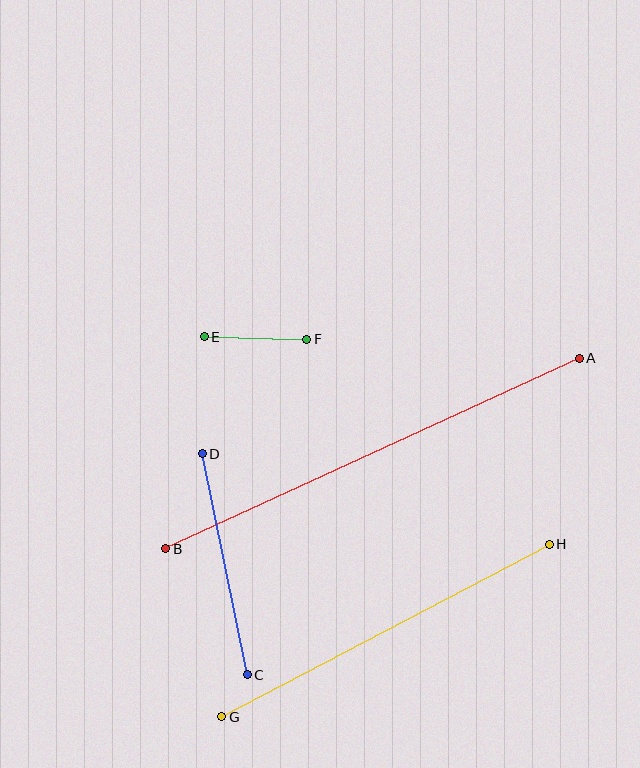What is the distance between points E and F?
The distance is approximately 103 pixels.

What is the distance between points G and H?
The distance is approximately 371 pixels.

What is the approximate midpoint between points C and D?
The midpoint is at approximately (225, 564) pixels.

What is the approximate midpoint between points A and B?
The midpoint is at approximately (372, 454) pixels.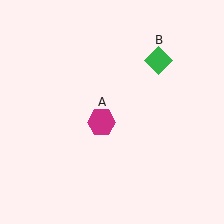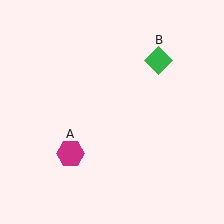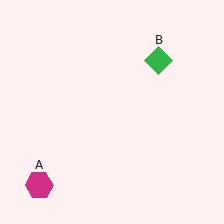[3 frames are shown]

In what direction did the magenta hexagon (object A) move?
The magenta hexagon (object A) moved down and to the left.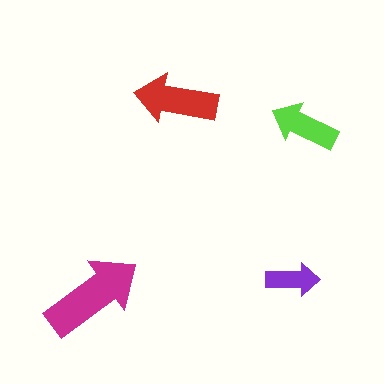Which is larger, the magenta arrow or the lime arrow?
The magenta one.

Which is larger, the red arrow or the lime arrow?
The red one.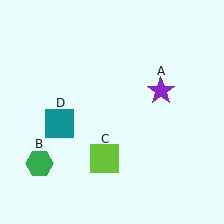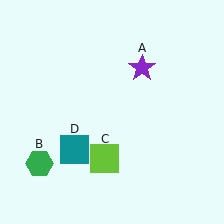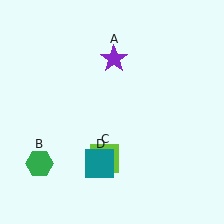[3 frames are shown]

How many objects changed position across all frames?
2 objects changed position: purple star (object A), teal square (object D).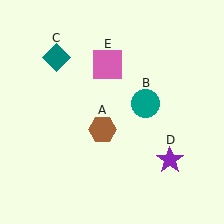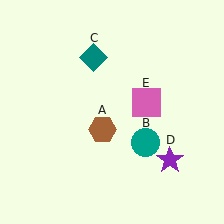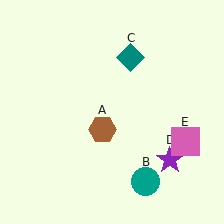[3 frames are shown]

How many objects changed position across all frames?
3 objects changed position: teal circle (object B), teal diamond (object C), pink square (object E).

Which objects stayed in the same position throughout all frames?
Brown hexagon (object A) and purple star (object D) remained stationary.